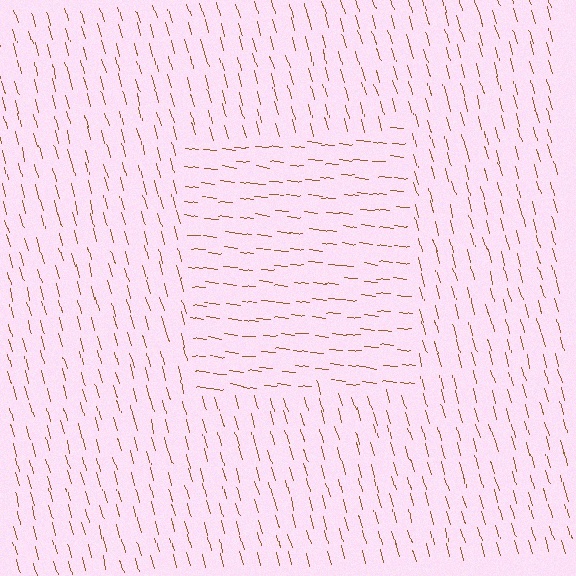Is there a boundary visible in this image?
Yes, there is a texture boundary formed by a change in line orientation.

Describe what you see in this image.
The image is filled with small brown line segments. A rectangle region in the image has lines oriented differently from the surrounding lines, creating a visible texture boundary.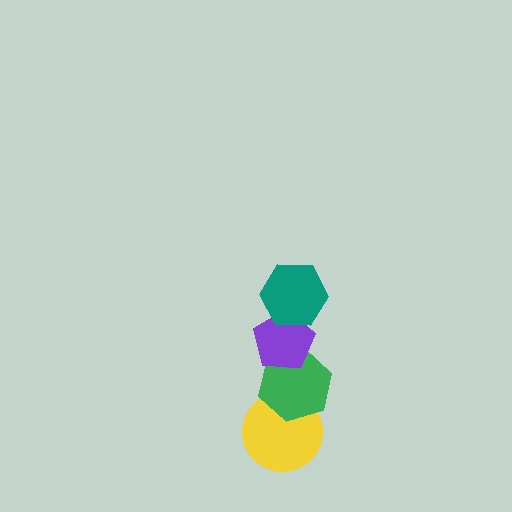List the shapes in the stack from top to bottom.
From top to bottom: the teal hexagon, the purple pentagon, the green hexagon, the yellow circle.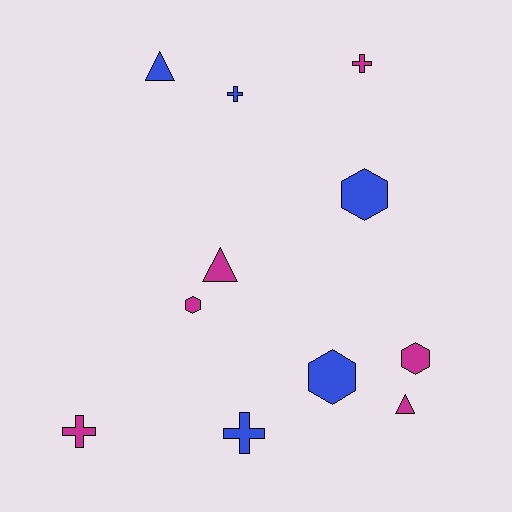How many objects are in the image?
There are 11 objects.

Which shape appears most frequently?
Cross, with 4 objects.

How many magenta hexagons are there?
There are 2 magenta hexagons.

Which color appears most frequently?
Magenta, with 6 objects.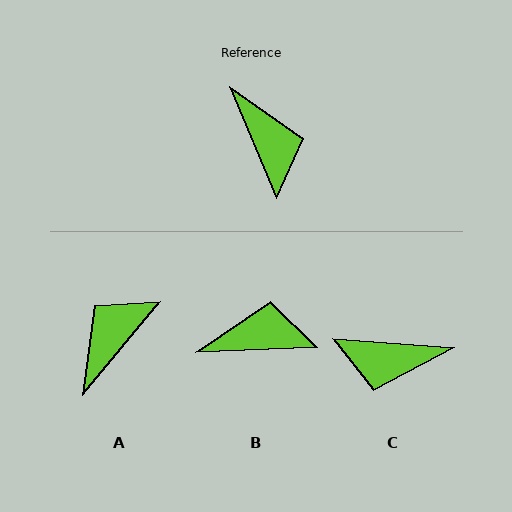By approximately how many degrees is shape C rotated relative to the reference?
Approximately 117 degrees clockwise.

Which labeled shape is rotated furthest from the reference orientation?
A, about 118 degrees away.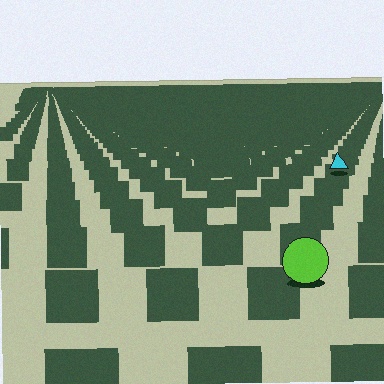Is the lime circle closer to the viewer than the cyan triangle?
Yes. The lime circle is closer — you can tell from the texture gradient: the ground texture is coarser near it.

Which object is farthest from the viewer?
The cyan triangle is farthest from the viewer. It appears smaller and the ground texture around it is denser.